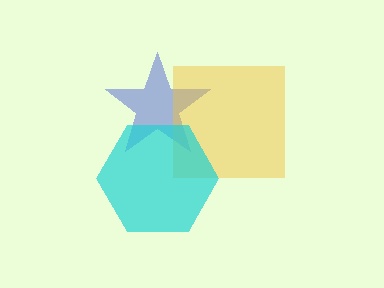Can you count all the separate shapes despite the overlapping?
Yes, there are 3 separate shapes.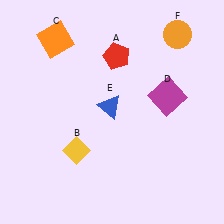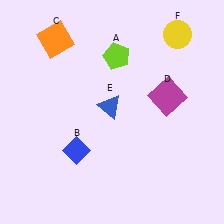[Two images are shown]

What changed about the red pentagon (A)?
In Image 1, A is red. In Image 2, it changed to lime.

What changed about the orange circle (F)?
In Image 1, F is orange. In Image 2, it changed to yellow.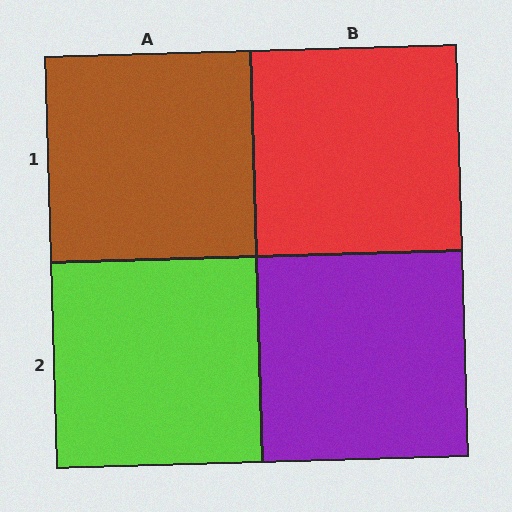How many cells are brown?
1 cell is brown.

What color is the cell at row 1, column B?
Red.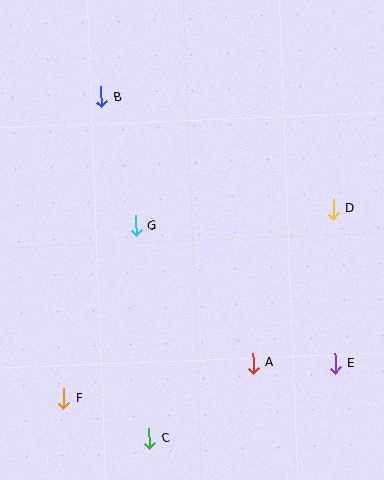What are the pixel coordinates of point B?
Point B is at (101, 97).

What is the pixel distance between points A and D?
The distance between A and D is 174 pixels.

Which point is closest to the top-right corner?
Point D is closest to the top-right corner.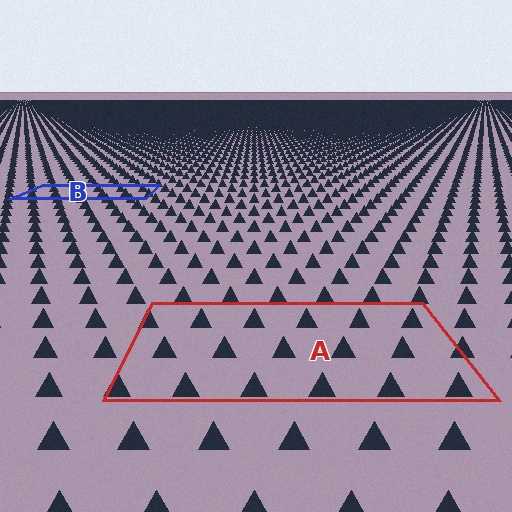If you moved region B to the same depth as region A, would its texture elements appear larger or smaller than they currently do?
They would appear larger. At a closer depth, the same texture elements are projected at a bigger on-screen size.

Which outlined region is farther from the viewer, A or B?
Region B is farther from the viewer — the texture elements inside it appear smaller and more densely packed.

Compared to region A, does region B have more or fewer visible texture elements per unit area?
Region B has more texture elements per unit area — they are packed more densely because it is farther away.